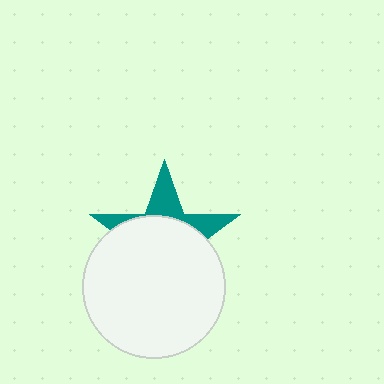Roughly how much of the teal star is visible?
A small part of it is visible (roughly 32%).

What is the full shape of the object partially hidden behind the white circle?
The partially hidden object is a teal star.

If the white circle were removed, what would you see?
You would see the complete teal star.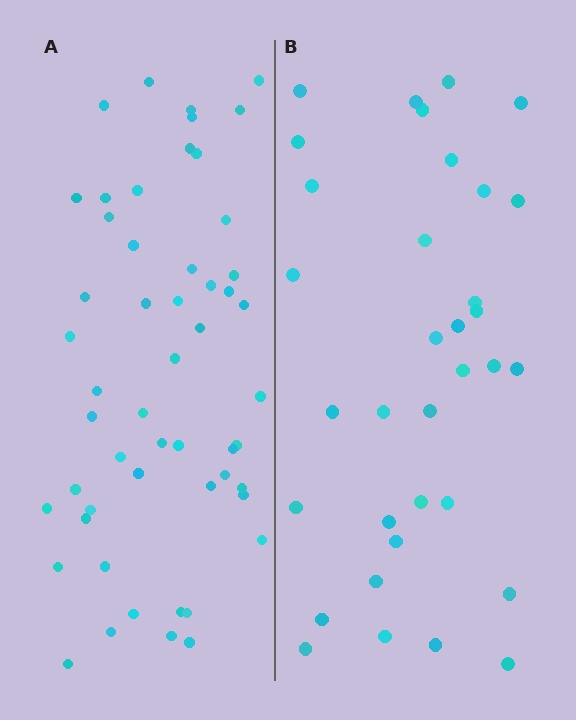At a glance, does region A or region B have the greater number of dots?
Region A (the left region) has more dots.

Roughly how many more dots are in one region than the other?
Region A has approximately 20 more dots than region B.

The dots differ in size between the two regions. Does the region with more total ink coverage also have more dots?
No. Region B has more total ink coverage because its dots are larger, but region A actually contains more individual dots. Total area can be misleading — the number of items is what matters here.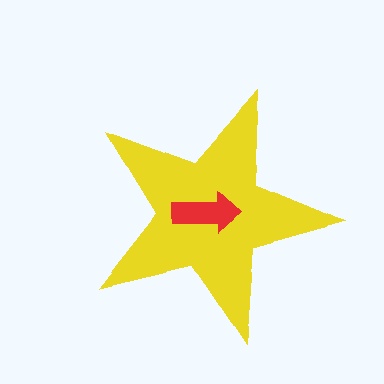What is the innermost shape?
The red arrow.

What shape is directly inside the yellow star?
The red arrow.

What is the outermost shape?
The yellow star.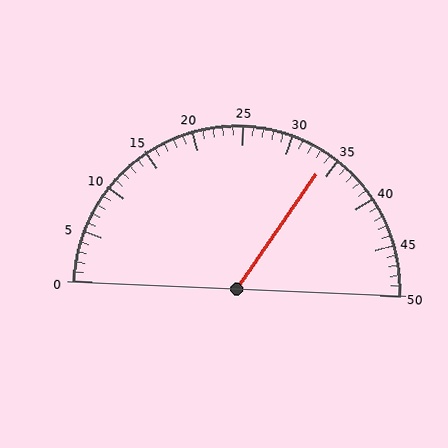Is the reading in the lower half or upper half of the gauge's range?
The reading is in the upper half of the range (0 to 50).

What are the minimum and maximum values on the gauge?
The gauge ranges from 0 to 50.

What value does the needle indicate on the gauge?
The needle indicates approximately 34.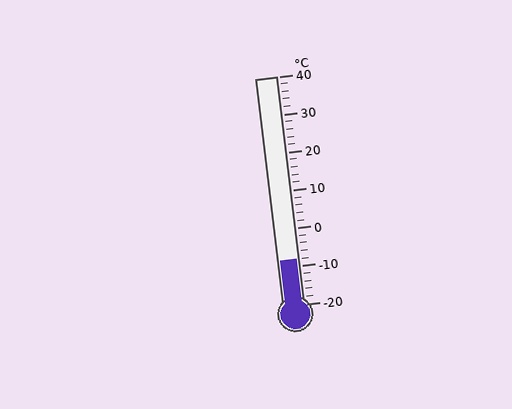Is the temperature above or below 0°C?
The temperature is below 0°C.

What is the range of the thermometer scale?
The thermometer scale ranges from -20°C to 40°C.